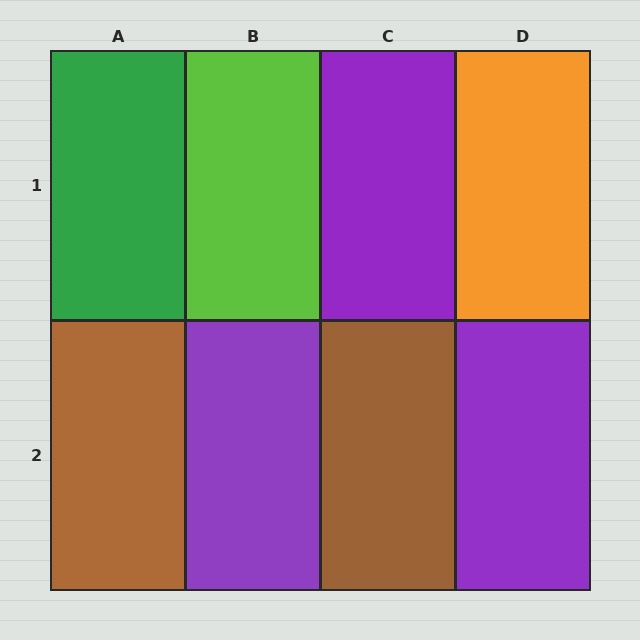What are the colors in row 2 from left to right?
Brown, purple, brown, purple.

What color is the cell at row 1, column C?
Purple.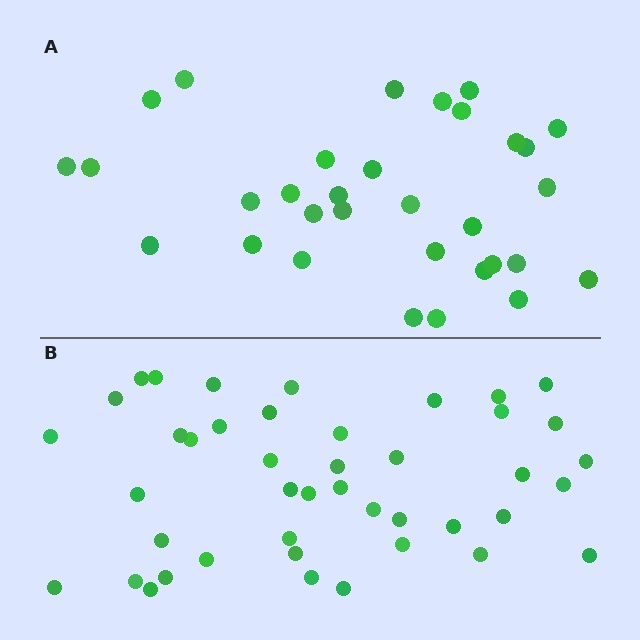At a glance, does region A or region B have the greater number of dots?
Region B (the bottom region) has more dots.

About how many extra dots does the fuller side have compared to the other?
Region B has roughly 12 or so more dots than region A.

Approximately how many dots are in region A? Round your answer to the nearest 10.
About 30 dots. (The exact count is 32, which rounds to 30.)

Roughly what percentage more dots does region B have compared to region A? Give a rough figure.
About 35% more.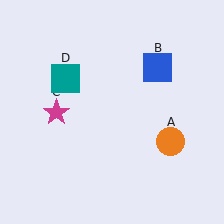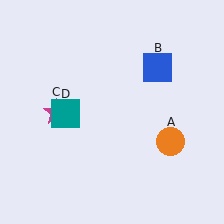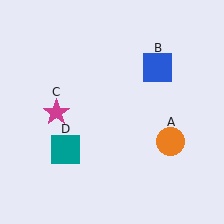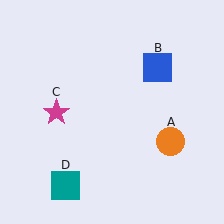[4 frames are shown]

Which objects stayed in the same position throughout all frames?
Orange circle (object A) and blue square (object B) and magenta star (object C) remained stationary.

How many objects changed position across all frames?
1 object changed position: teal square (object D).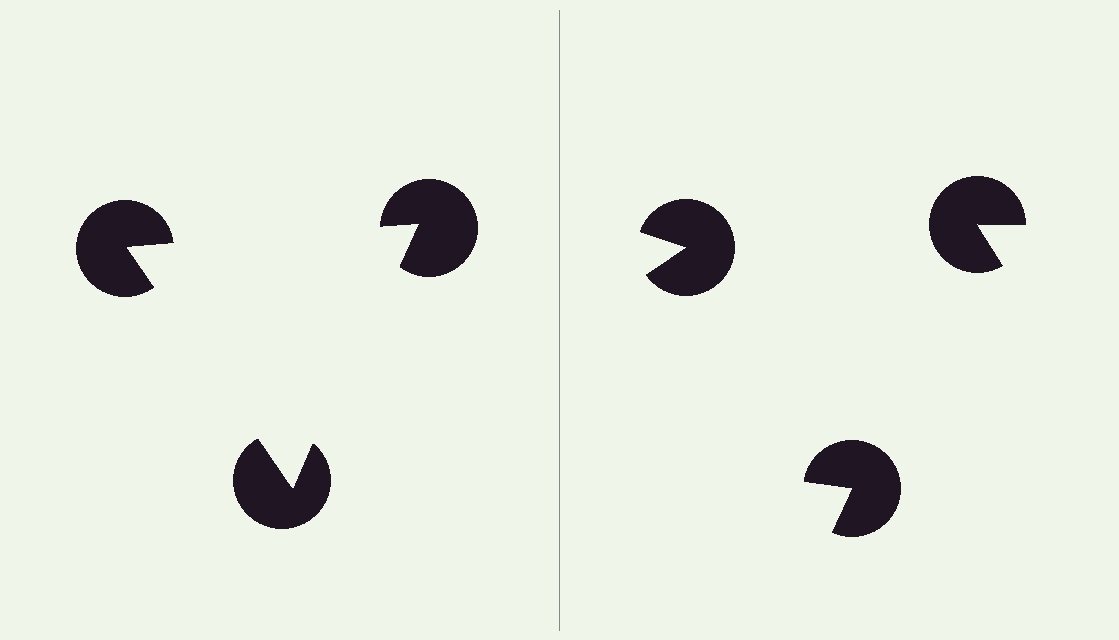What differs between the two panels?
The pac-man discs are positioned identically on both sides; only the wedge orientations differ. On the left they align to a triangle; on the right they are misaligned.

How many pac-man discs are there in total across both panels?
6 — 3 on each side.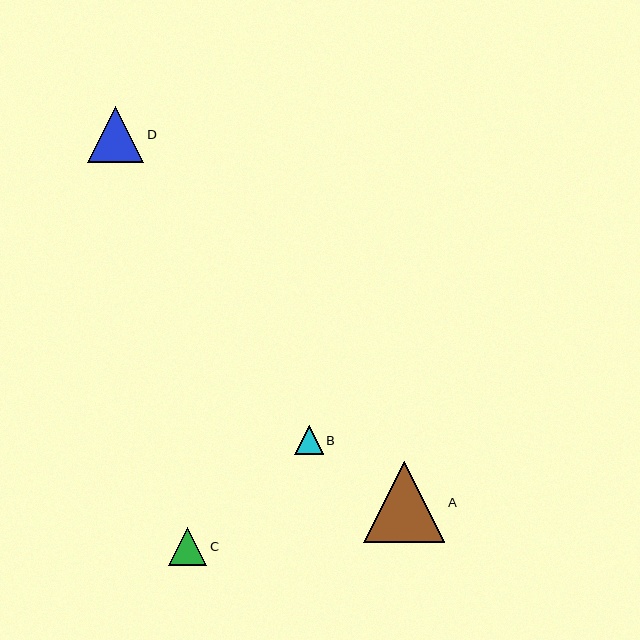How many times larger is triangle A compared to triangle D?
Triangle A is approximately 1.4 times the size of triangle D.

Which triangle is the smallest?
Triangle B is the smallest with a size of approximately 29 pixels.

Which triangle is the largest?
Triangle A is the largest with a size of approximately 81 pixels.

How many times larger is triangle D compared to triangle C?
Triangle D is approximately 1.5 times the size of triangle C.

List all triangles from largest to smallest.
From largest to smallest: A, D, C, B.